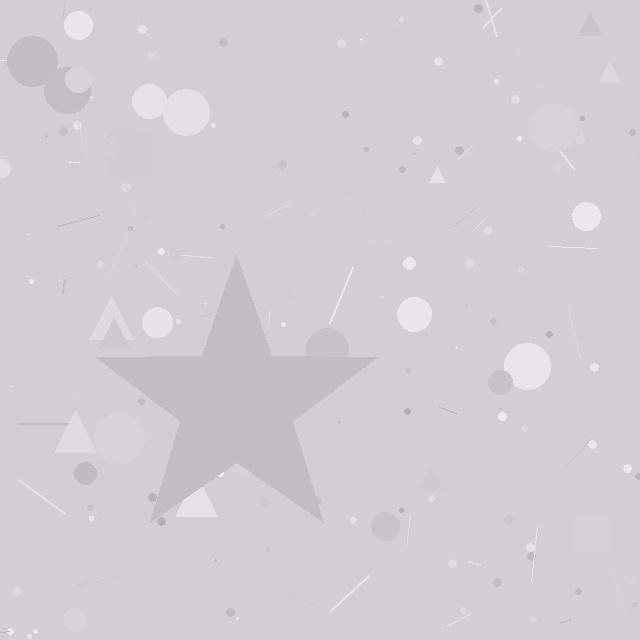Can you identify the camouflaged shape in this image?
The camouflaged shape is a star.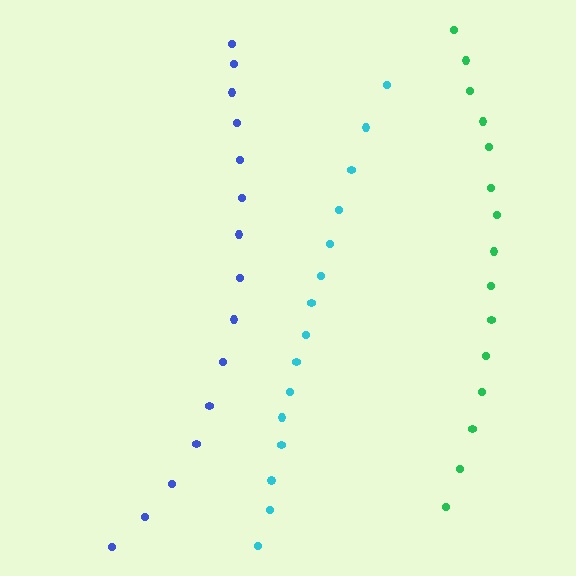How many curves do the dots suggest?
There are 3 distinct paths.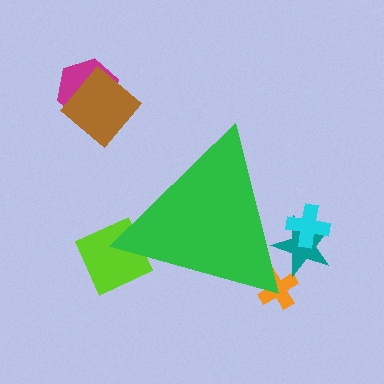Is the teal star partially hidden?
Yes, the teal star is partially hidden behind the green triangle.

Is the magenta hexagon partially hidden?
No, the magenta hexagon is fully visible.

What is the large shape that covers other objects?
A green triangle.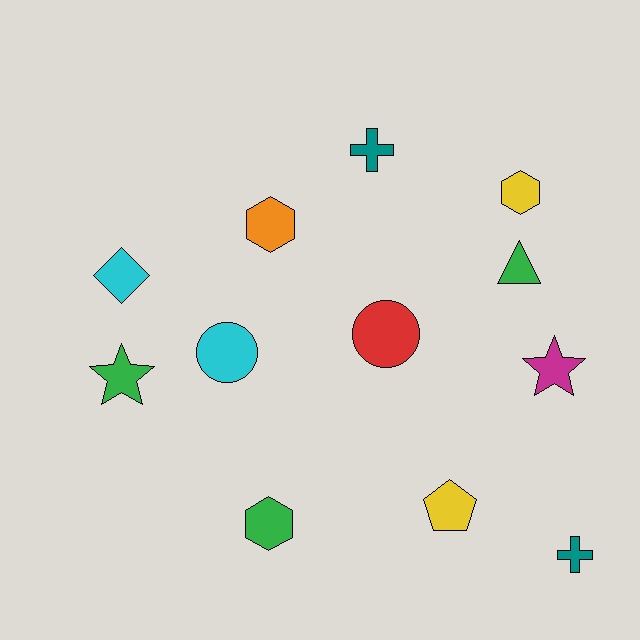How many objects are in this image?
There are 12 objects.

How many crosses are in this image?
There are 2 crosses.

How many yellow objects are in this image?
There are 2 yellow objects.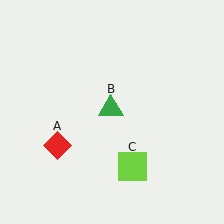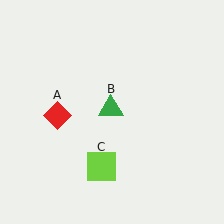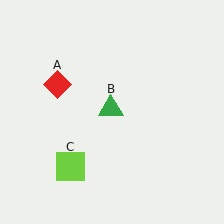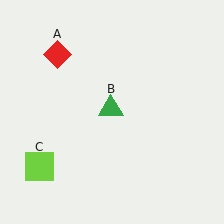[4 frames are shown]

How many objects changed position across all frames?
2 objects changed position: red diamond (object A), lime square (object C).